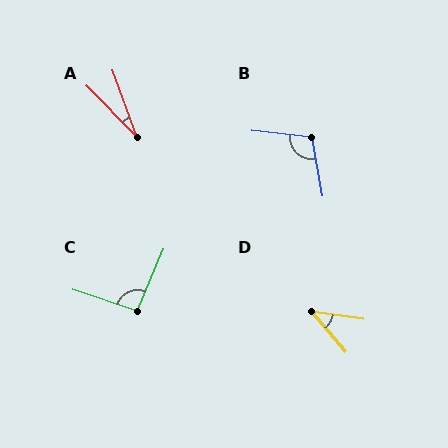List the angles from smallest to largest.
A (24°), D (42°), C (94°), B (107°).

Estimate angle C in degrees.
Approximately 94 degrees.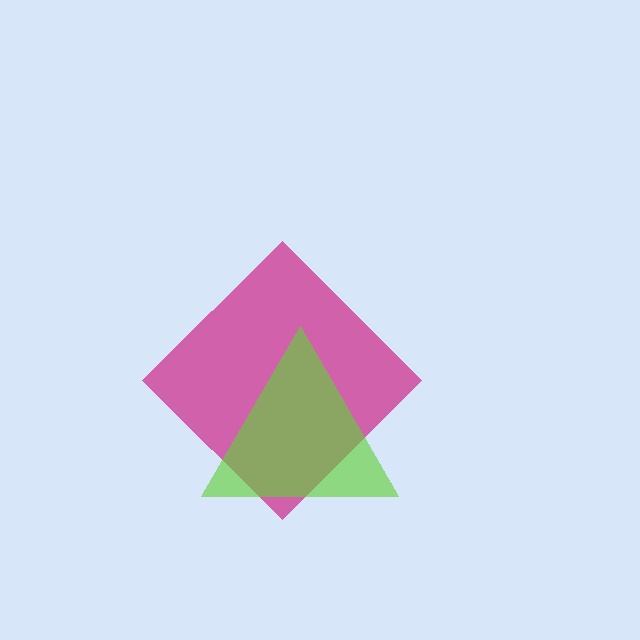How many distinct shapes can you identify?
There are 2 distinct shapes: a magenta diamond, a lime triangle.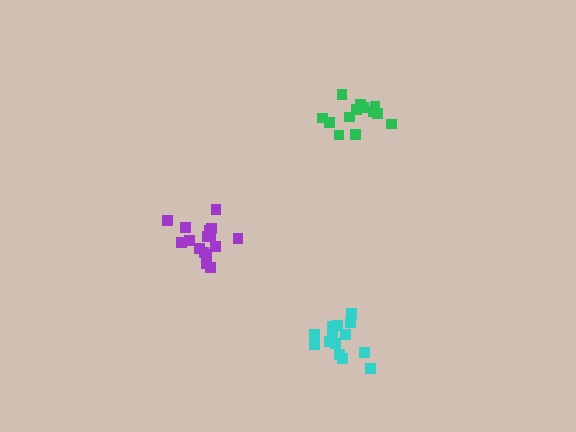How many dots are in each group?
Group 1: 16 dots, Group 2: 13 dots, Group 3: 15 dots (44 total).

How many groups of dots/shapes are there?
There are 3 groups.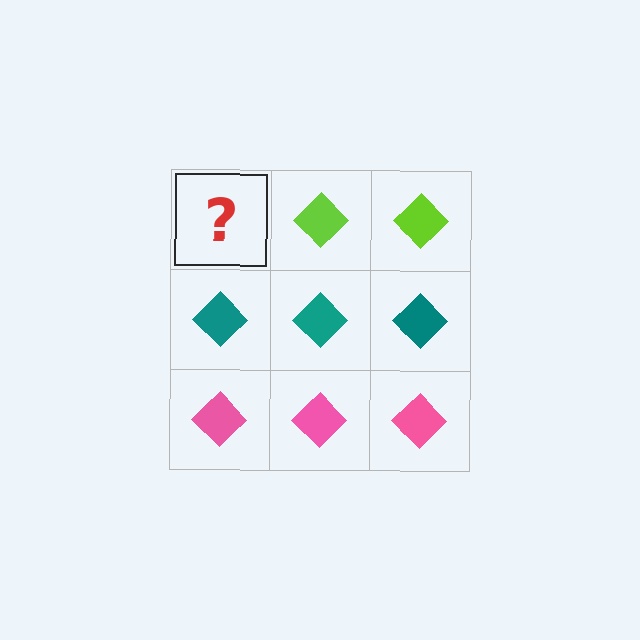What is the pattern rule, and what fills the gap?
The rule is that each row has a consistent color. The gap should be filled with a lime diamond.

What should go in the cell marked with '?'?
The missing cell should contain a lime diamond.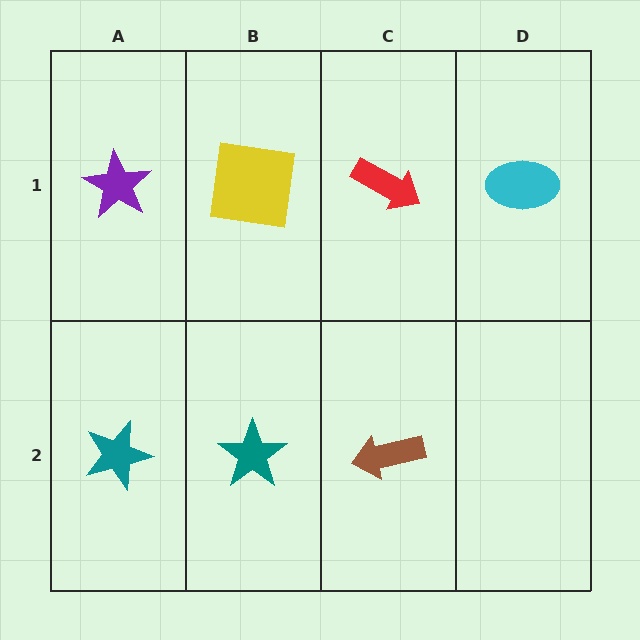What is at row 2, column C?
A brown arrow.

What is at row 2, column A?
A teal star.